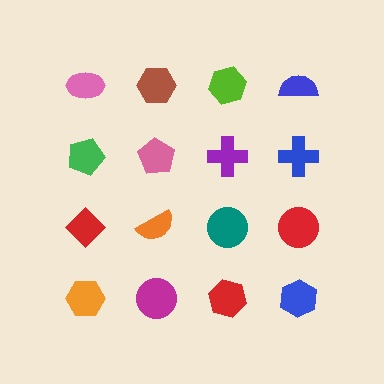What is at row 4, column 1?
An orange hexagon.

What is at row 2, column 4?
A blue cross.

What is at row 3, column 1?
A red diamond.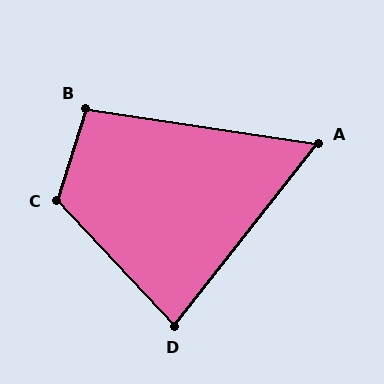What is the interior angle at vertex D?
Approximately 81 degrees (acute).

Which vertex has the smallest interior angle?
A, at approximately 60 degrees.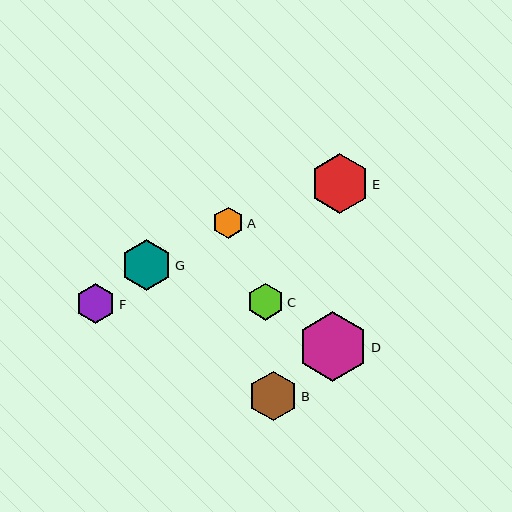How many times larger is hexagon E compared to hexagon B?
Hexagon E is approximately 1.2 times the size of hexagon B.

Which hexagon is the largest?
Hexagon D is the largest with a size of approximately 70 pixels.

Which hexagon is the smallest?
Hexagon A is the smallest with a size of approximately 31 pixels.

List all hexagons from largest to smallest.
From largest to smallest: D, E, G, B, F, C, A.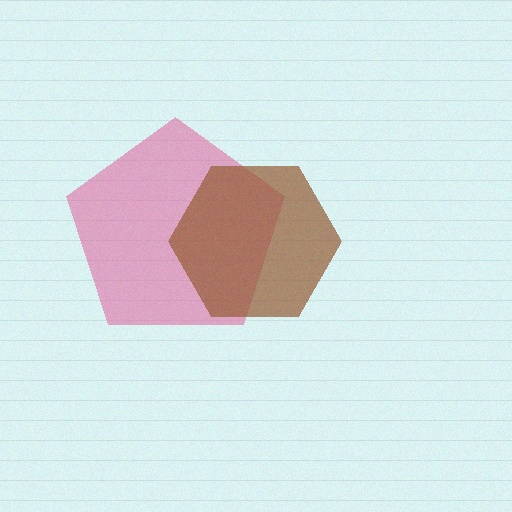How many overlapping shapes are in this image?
There are 2 overlapping shapes in the image.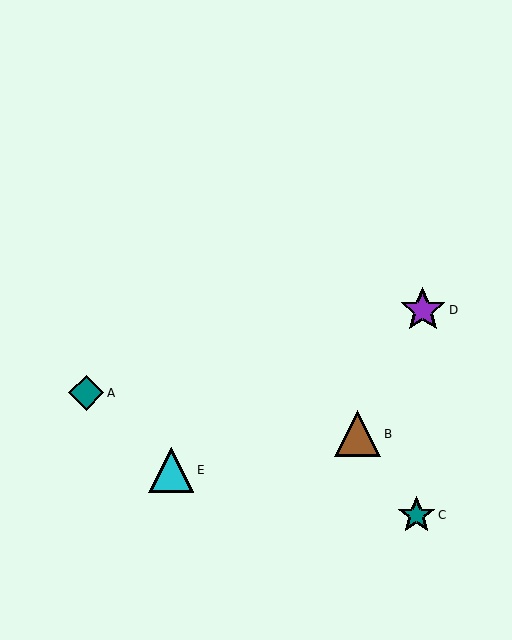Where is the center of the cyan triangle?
The center of the cyan triangle is at (171, 470).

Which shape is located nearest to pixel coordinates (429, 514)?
The teal star (labeled C) at (417, 515) is nearest to that location.